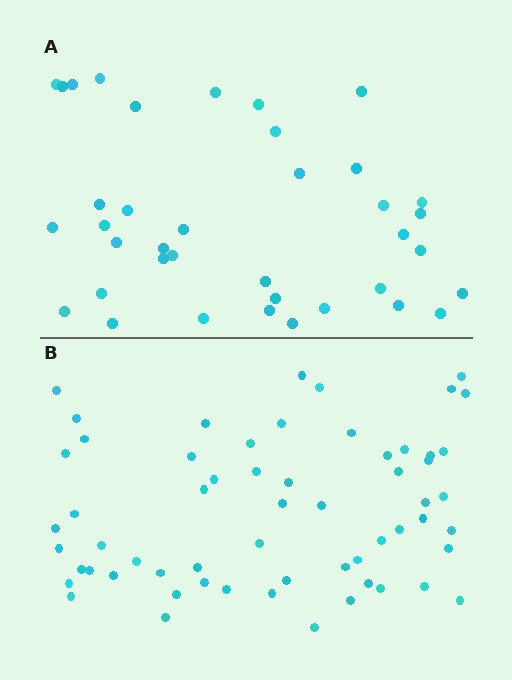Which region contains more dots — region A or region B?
Region B (the bottom region) has more dots.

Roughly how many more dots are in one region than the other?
Region B has approximately 20 more dots than region A.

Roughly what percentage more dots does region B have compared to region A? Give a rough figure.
About 60% more.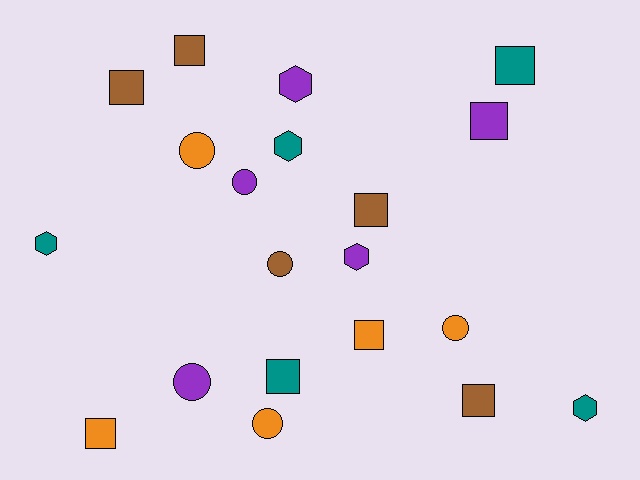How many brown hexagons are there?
There are no brown hexagons.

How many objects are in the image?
There are 20 objects.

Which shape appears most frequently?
Square, with 9 objects.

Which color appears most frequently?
Purple, with 5 objects.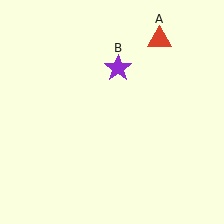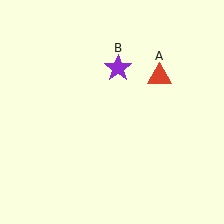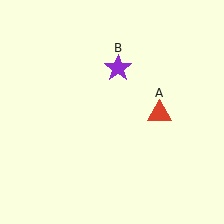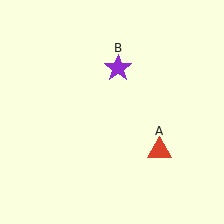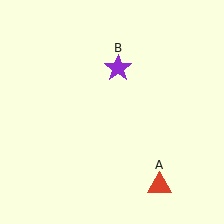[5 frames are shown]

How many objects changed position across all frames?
1 object changed position: red triangle (object A).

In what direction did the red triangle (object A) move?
The red triangle (object A) moved down.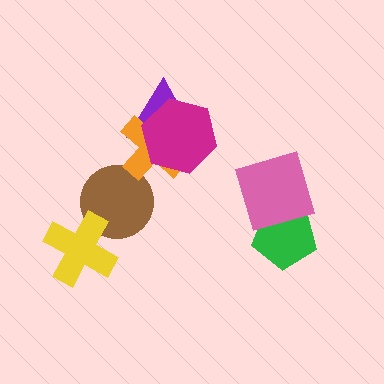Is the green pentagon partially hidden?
Yes, it is partially covered by another shape.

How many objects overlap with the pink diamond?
1 object overlaps with the pink diamond.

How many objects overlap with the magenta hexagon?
2 objects overlap with the magenta hexagon.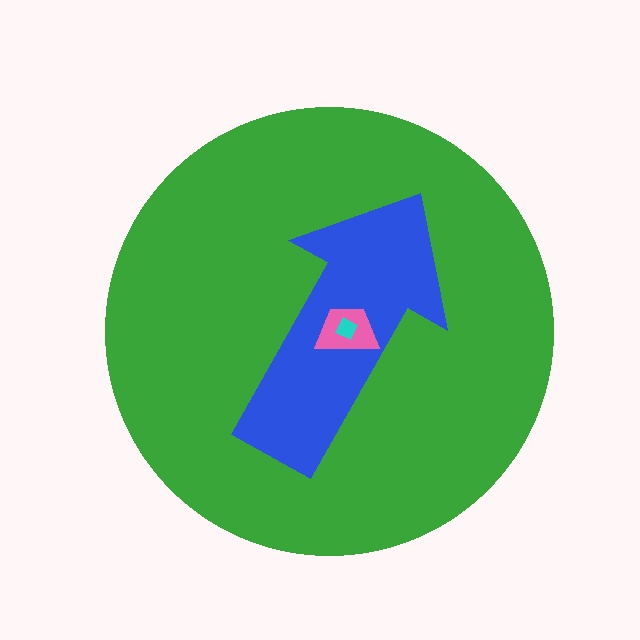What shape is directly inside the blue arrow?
The pink trapezoid.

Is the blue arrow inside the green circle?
Yes.